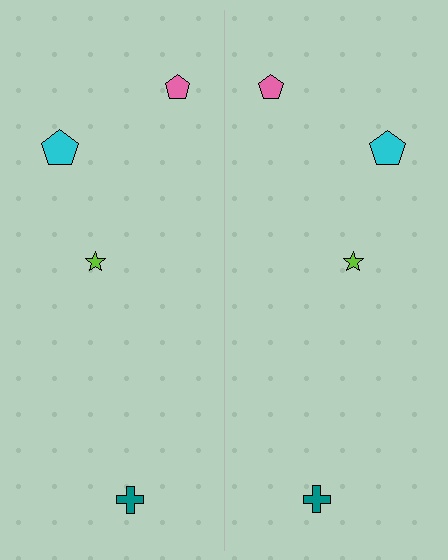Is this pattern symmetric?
Yes, this pattern has bilateral (reflection) symmetry.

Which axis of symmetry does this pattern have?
The pattern has a vertical axis of symmetry running through the center of the image.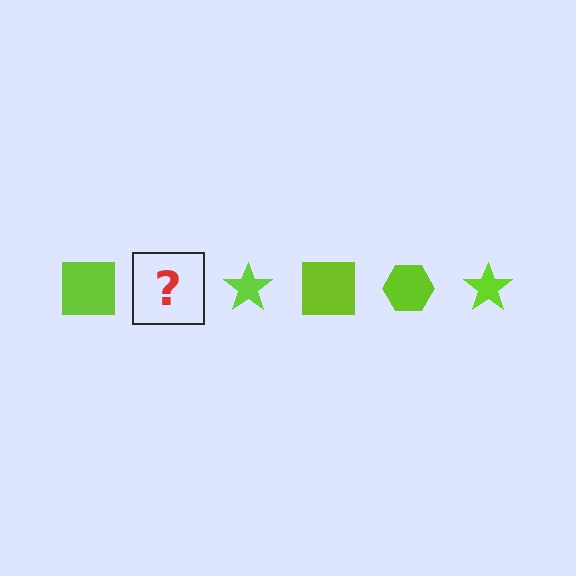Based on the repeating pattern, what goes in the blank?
The blank should be a lime hexagon.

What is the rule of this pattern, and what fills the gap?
The rule is that the pattern cycles through square, hexagon, star shapes in lime. The gap should be filled with a lime hexagon.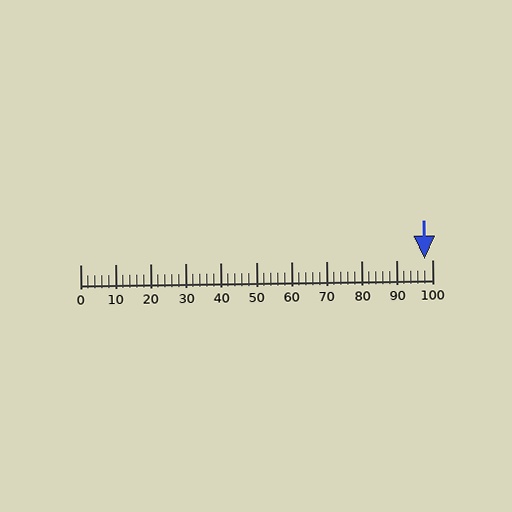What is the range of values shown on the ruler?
The ruler shows values from 0 to 100.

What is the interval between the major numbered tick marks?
The major tick marks are spaced 10 units apart.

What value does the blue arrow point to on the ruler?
The blue arrow points to approximately 98.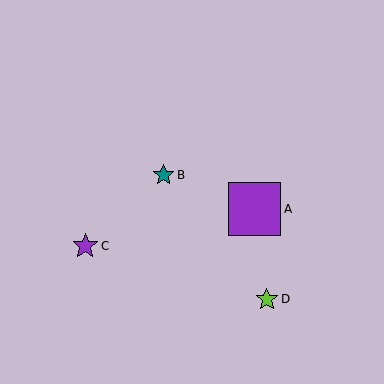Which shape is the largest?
The purple square (labeled A) is the largest.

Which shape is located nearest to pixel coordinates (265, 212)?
The purple square (labeled A) at (255, 209) is nearest to that location.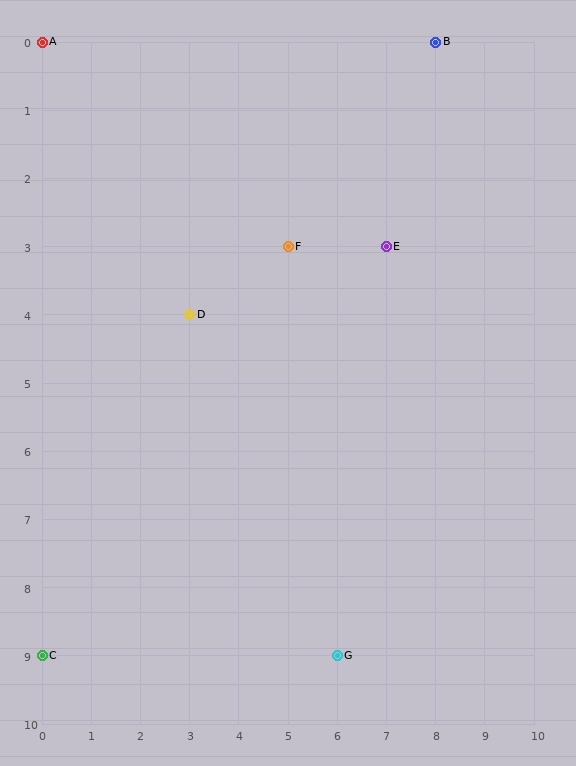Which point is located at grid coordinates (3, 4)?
Point D is at (3, 4).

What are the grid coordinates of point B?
Point B is at grid coordinates (8, 0).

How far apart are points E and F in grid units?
Points E and F are 2 columns apart.